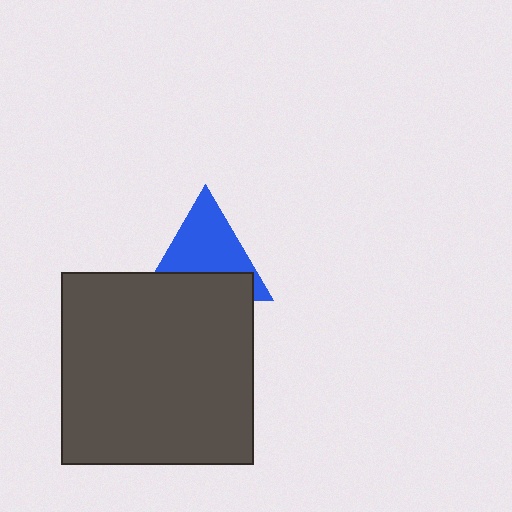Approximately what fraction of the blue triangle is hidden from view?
Roughly 40% of the blue triangle is hidden behind the dark gray square.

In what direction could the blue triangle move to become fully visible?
The blue triangle could move up. That would shift it out from behind the dark gray square entirely.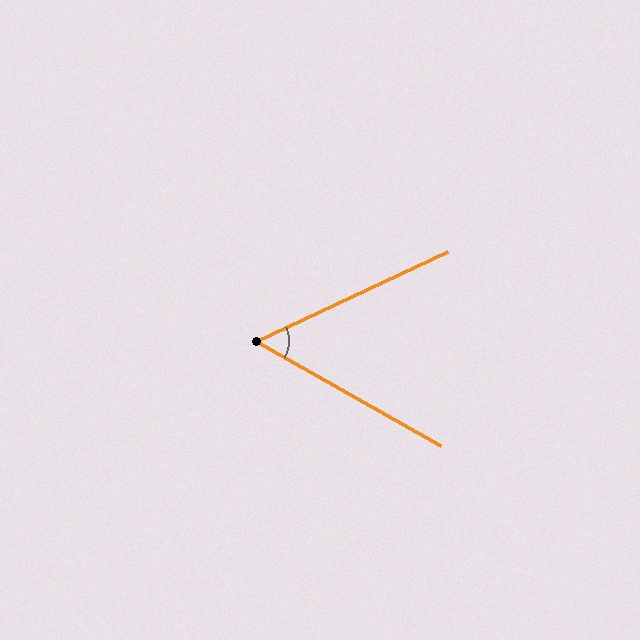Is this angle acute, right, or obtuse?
It is acute.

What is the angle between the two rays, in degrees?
Approximately 55 degrees.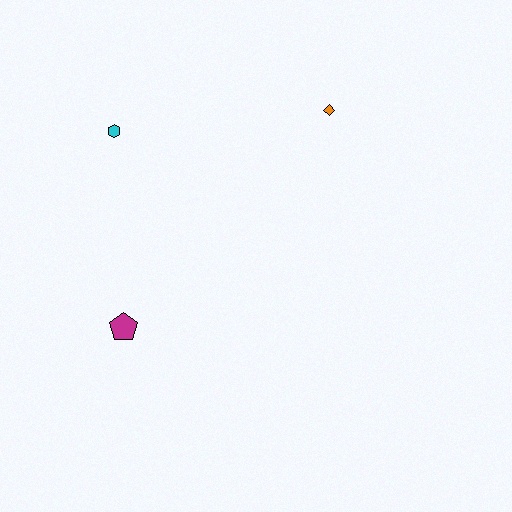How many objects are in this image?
There are 3 objects.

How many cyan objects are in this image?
There is 1 cyan object.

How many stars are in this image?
There are no stars.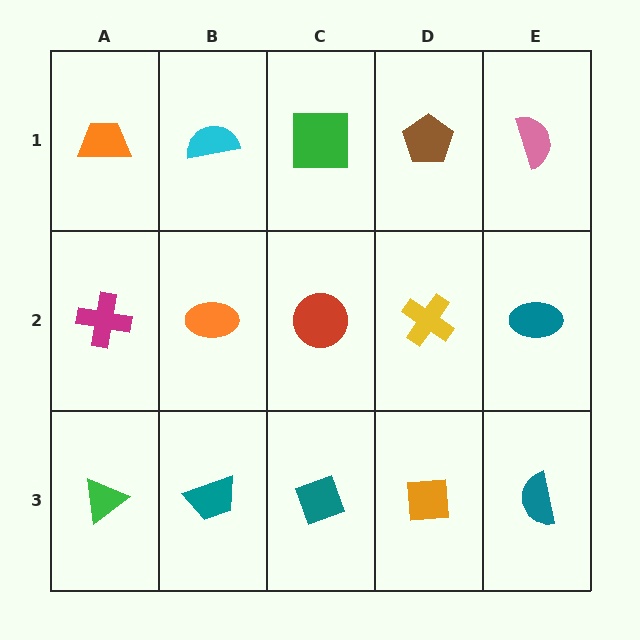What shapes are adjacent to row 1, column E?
A teal ellipse (row 2, column E), a brown pentagon (row 1, column D).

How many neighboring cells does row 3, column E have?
2.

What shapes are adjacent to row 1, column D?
A yellow cross (row 2, column D), a green square (row 1, column C), a pink semicircle (row 1, column E).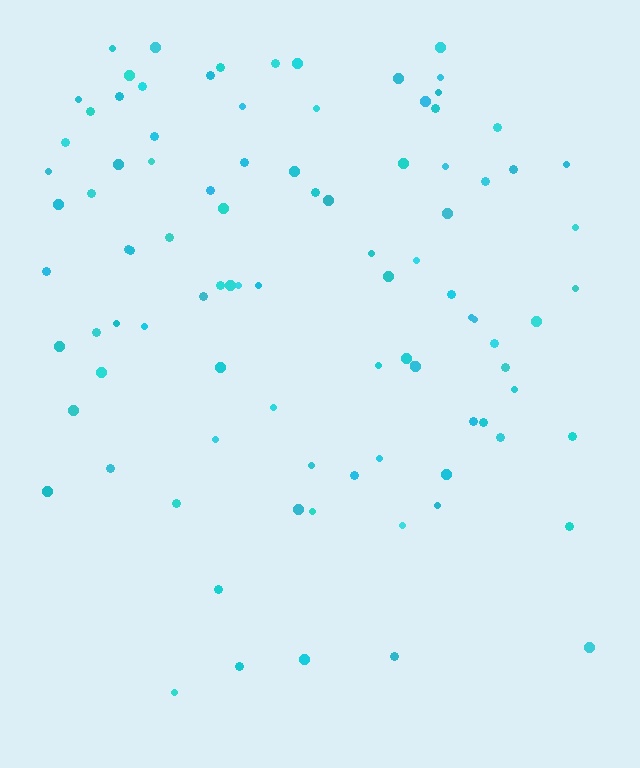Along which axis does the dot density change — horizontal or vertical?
Vertical.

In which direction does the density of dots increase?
From bottom to top, with the top side densest.